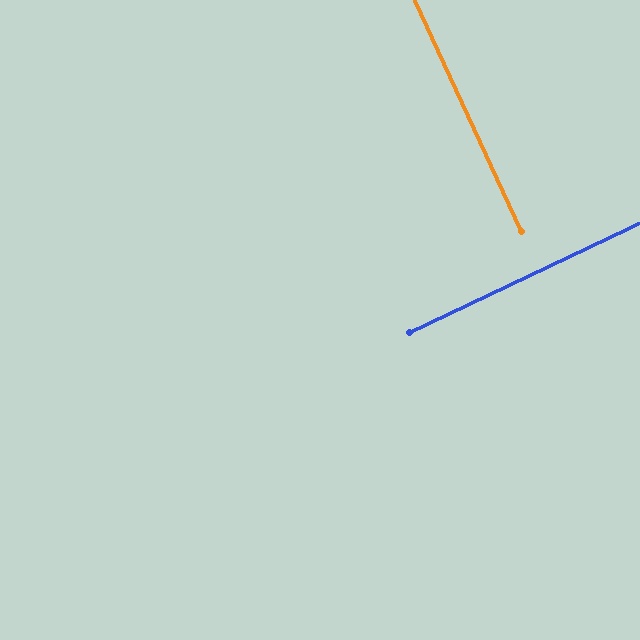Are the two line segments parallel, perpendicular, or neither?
Perpendicular — they meet at approximately 89°.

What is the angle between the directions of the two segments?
Approximately 89 degrees.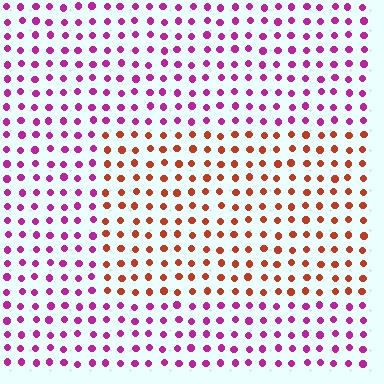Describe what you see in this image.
The image is filled with small magenta elements in a uniform arrangement. A rectangle-shaped region is visible where the elements are tinted to a slightly different hue, forming a subtle color boundary.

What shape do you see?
I see a rectangle.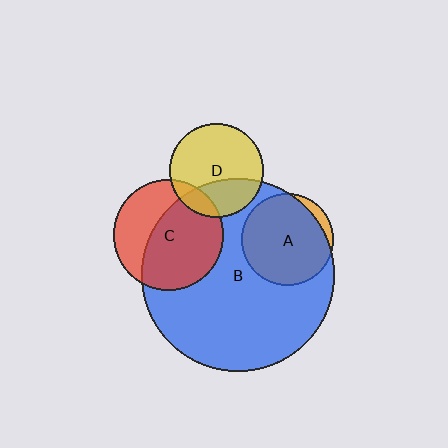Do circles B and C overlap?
Yes.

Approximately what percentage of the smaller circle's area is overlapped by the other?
Approximately 60%.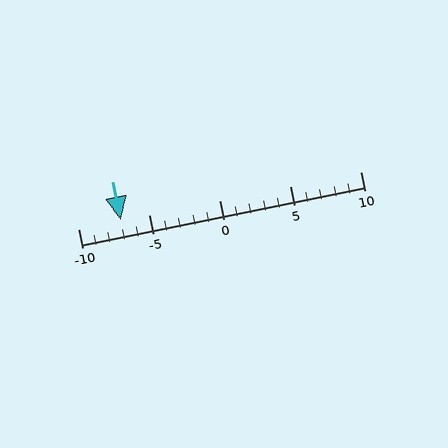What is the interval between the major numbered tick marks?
The major tick marks are spaced 5 units apart.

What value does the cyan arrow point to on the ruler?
The cyan arrow points to approximately -7.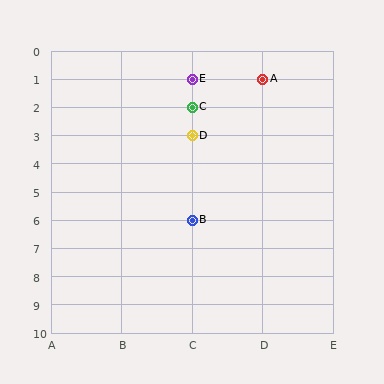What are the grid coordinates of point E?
Point E is at grid coordinates (C, 1).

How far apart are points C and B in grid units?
Points C and B are 4 rows apart.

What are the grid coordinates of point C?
Point C is at grid coordinates (C, 2).